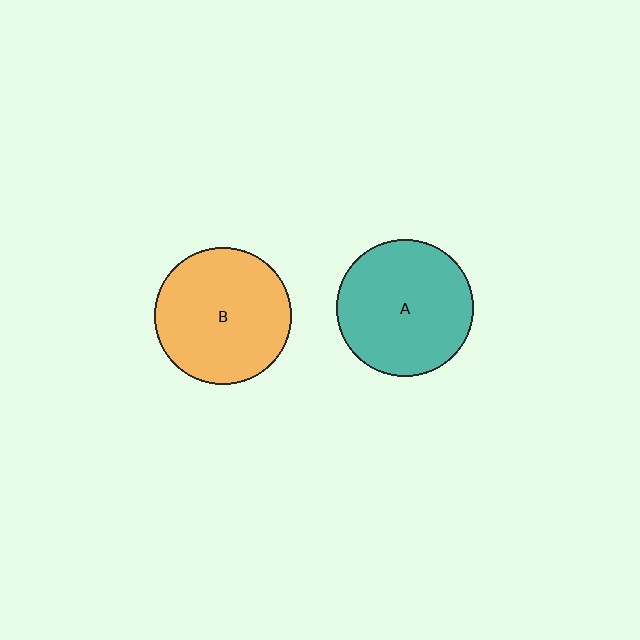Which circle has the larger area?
Circle A (teal).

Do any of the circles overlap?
No, none of the circles overlap.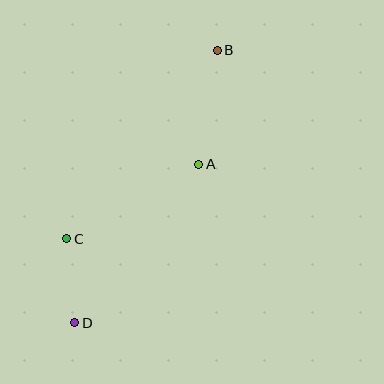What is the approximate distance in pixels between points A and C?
The distance between A and C is approximately 152 pixels.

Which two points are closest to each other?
Points C and D are closest to each other.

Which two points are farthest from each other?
Points B and D are farthest from each other.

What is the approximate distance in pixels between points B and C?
The distance between B and C is approximately 241 pixels.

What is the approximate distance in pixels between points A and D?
The distance between A and D is approximately 201 pixels.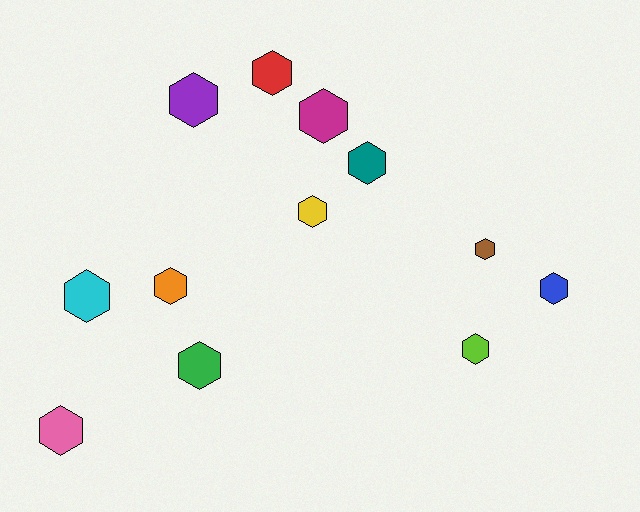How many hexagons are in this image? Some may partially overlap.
There are 12 hexagons.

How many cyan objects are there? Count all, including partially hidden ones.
There is 1 cyan object.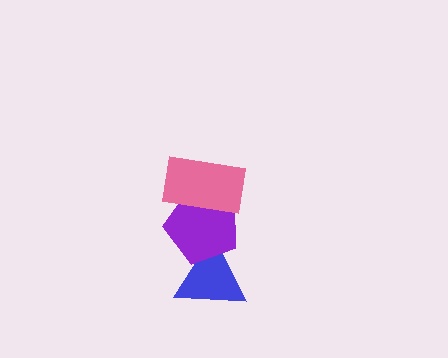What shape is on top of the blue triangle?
The purple pentagon is on top of the blue triangle.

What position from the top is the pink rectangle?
The pink rectangle is 1st from the top.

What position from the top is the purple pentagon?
The purple pentagon is 2nd from the top.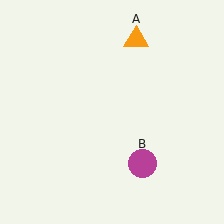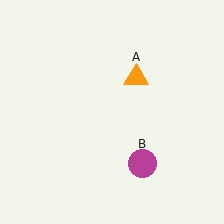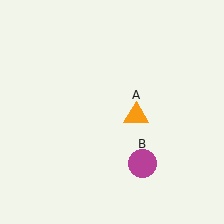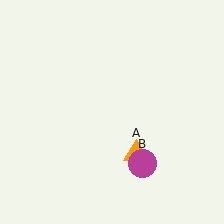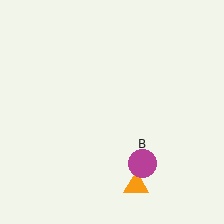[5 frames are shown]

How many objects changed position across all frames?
1 object changed position: orange triangle (object A).